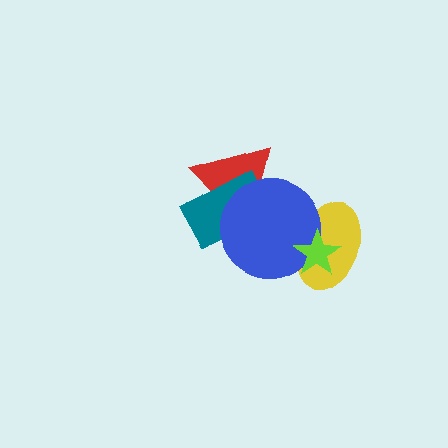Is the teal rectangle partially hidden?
Yes, it is partially covered by another shape.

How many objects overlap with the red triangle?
2 objects overlap with the red triangle.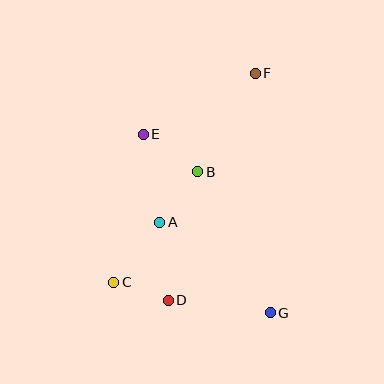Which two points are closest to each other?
Points C and D are closest to each other.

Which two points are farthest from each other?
Points C and F are farthest from each other.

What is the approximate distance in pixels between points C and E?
The distance between C and E is approximately 151 pixels.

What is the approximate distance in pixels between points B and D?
The distance between B and D is approximately 132 pixels.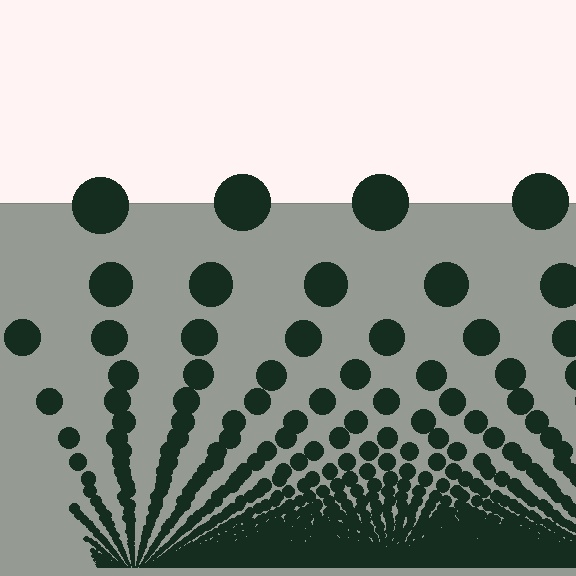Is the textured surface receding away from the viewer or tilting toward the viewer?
The surface appears to tilt toward the viewer. Texture elements get larger and sparser toward the top.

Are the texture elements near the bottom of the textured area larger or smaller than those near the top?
Smaller. The gradient is inverted — elements near the bottom are smaller and denser.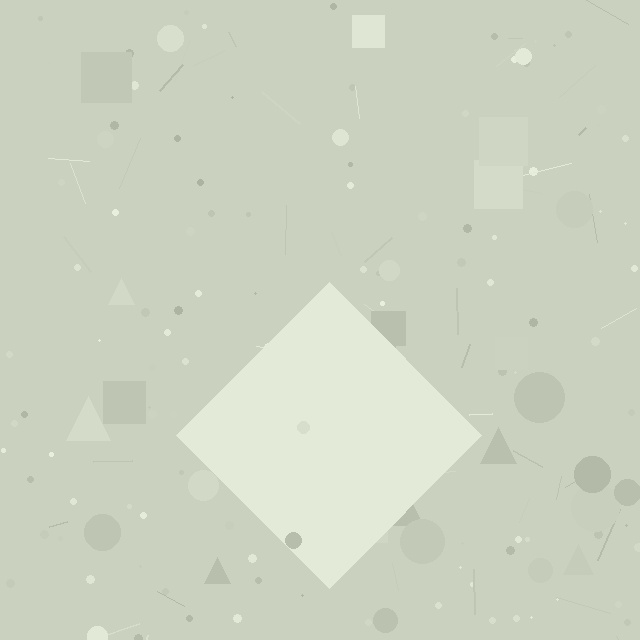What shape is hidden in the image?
A diamond is hidden in the image.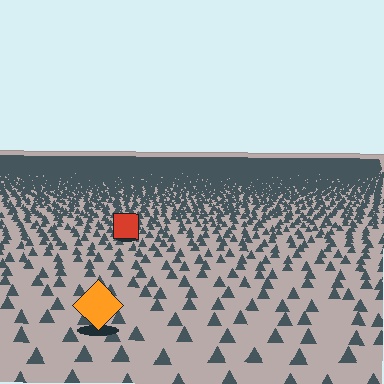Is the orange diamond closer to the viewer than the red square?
Yes. The orange diamond is closer — you can tell from the texture gradient: the ground texture is coarser near it.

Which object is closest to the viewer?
The orange diamond is closest. The texture marks near it are larger and more spread out.